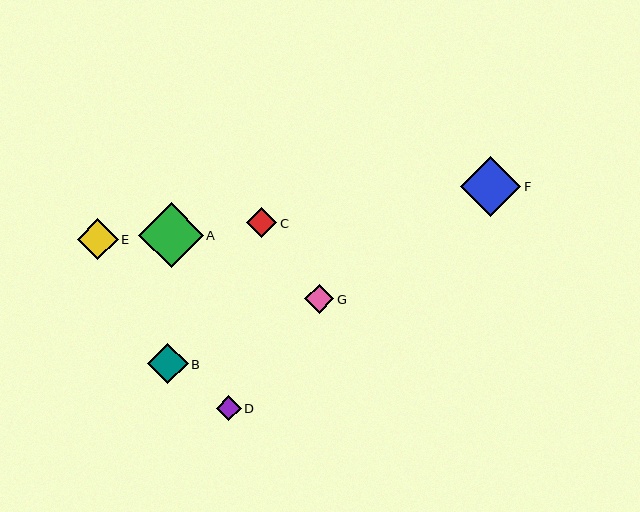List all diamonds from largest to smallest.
From largest to smallest: A, F, E, B, C, G, D.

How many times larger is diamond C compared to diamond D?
Diamond C is approximately 1.2 times the size of diamond D.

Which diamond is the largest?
Diamond A is the largest with a size of approximately 65 pixels.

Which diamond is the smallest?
Diamond D is the smallest with a size of approximately 25 pixels.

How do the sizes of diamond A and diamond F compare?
Diamond A and diamond F are approximately the same size.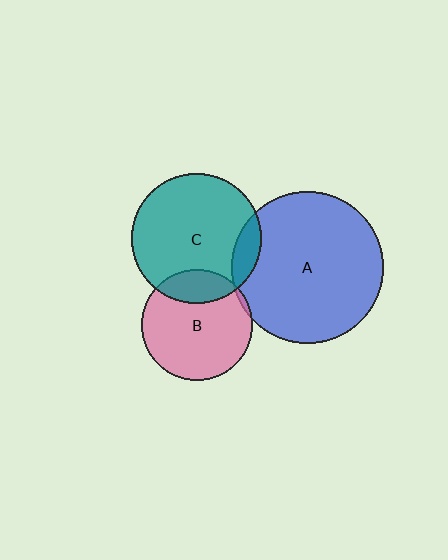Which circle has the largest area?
Circle A (blue).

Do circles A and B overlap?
Yes.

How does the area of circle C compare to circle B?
Approximately 1.4 times.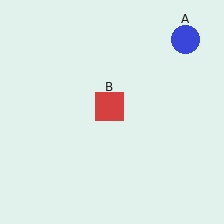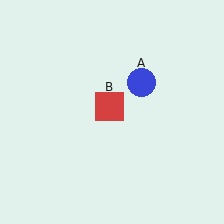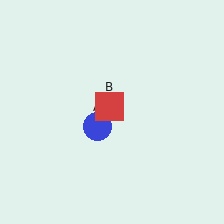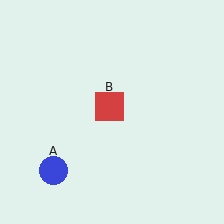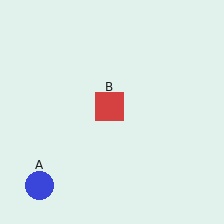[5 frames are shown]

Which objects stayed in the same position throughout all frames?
Red square (object B) remained stationary.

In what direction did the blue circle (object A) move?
The blue circle (object A) moved down and to the left.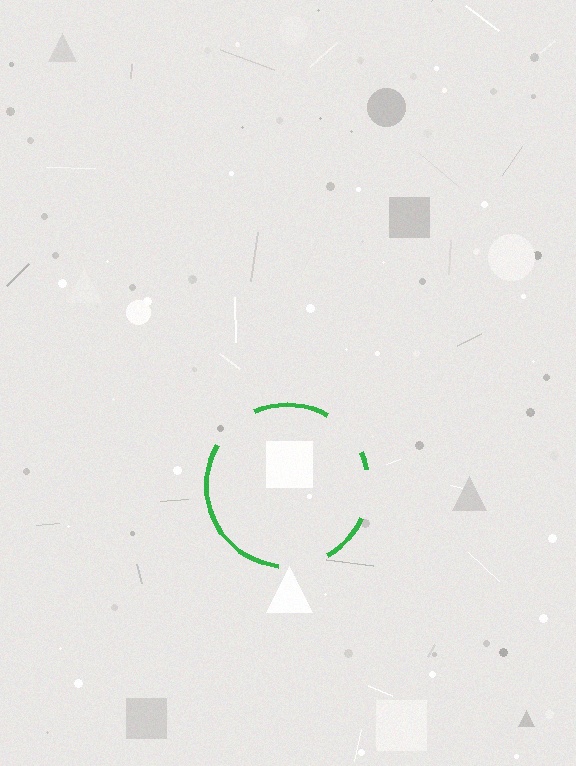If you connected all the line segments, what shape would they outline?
They would outline a circle.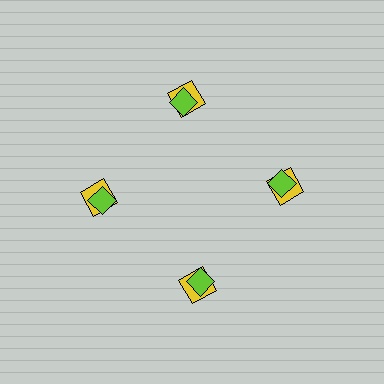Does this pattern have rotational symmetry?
Yes, this pattern has 4-fold rotational symmetry. It looks the same after rotating 90 degrees around the center.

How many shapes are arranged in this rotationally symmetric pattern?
There are 8 shapes, arranged in 4 groups of 2.